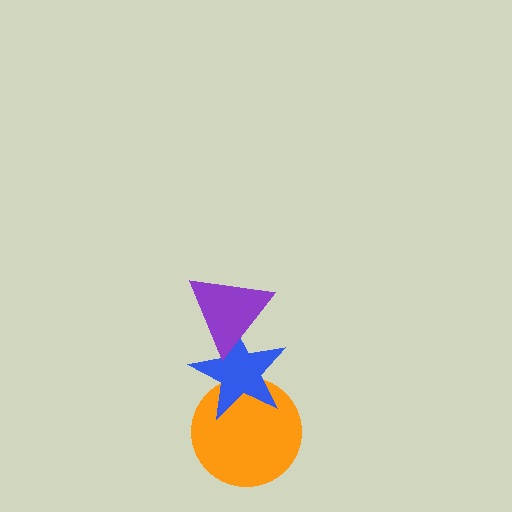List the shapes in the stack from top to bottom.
From top to bottom: the purple triangle, the blue star, the orange circle.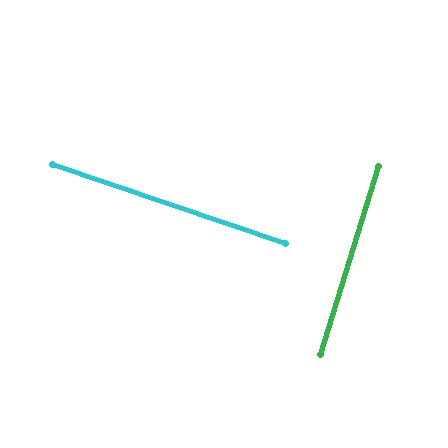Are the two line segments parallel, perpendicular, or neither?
Perpendicular — they meet at approximately 88°.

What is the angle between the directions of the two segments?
Approximately 88 degrees.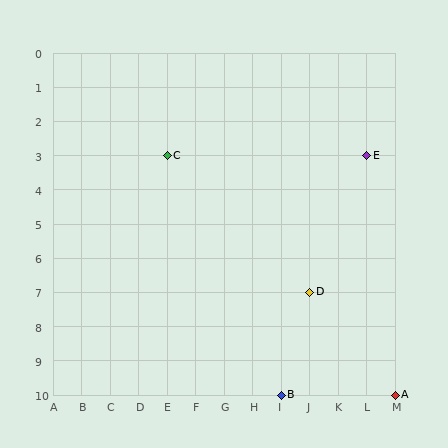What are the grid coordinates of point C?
Point C is at grid coordinates (E, 3).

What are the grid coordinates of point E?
Point E is at grid coordinates (L, 3).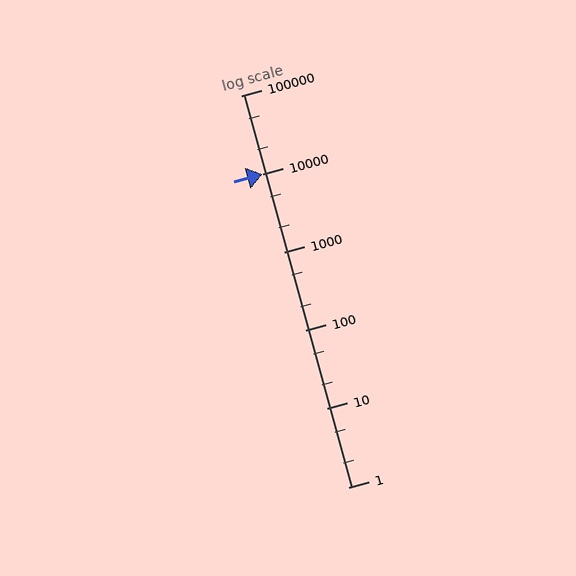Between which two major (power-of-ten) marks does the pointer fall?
The pointer is between 10000 and 100000.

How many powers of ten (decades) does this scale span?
The scale spans 5 decades, from 1 to 100000.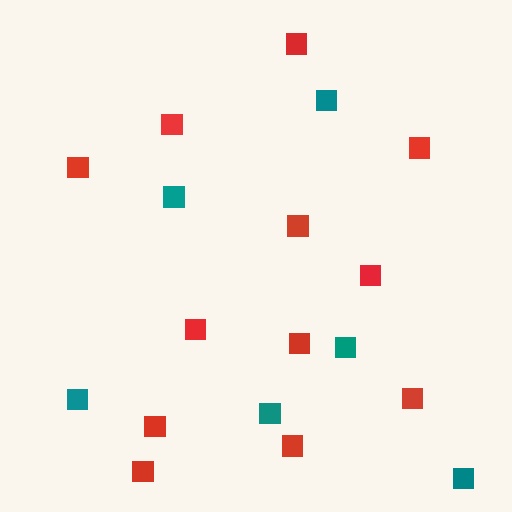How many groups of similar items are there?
There are 2 groups: one group of teal squares (6) and one group of red squares (12).